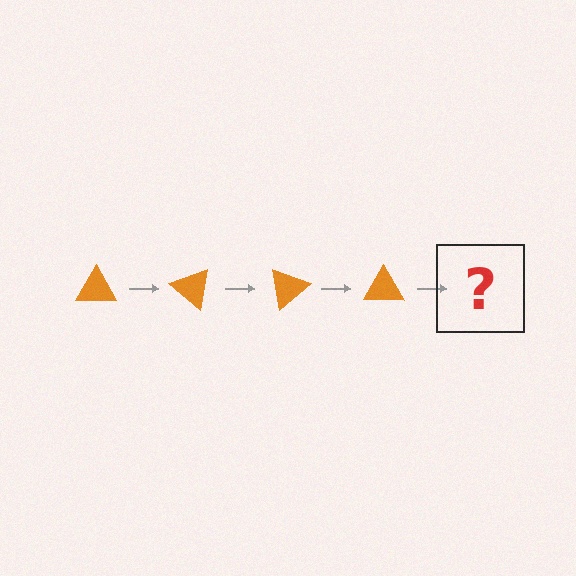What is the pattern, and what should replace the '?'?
The pattern is that the triangle rotates 40 degrees each step. The '?' should be an orange triangle rotated 160 degrees.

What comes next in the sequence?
The next element should be an orange triangle rotated 160 degrees.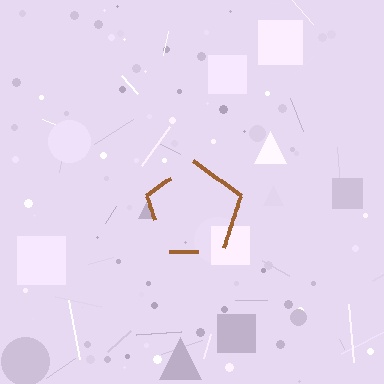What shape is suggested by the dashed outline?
The dashed outline suggests a pentagon.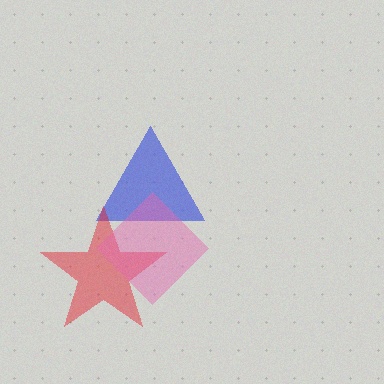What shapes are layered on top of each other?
The layered shapes are: a blue triangle, a red star, a pink diamond.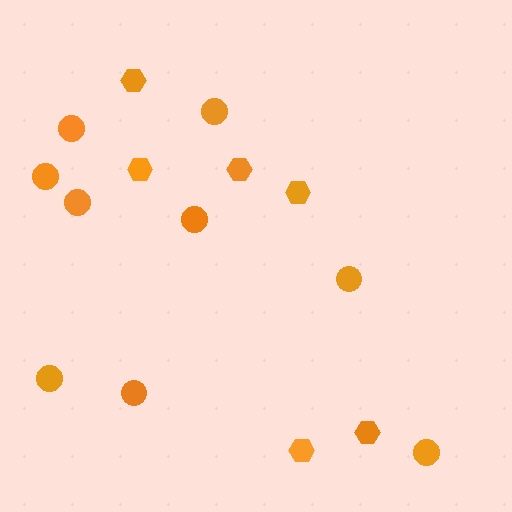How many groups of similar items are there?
There are 2 groups: one group of hexagons (6) and one group of circles (9).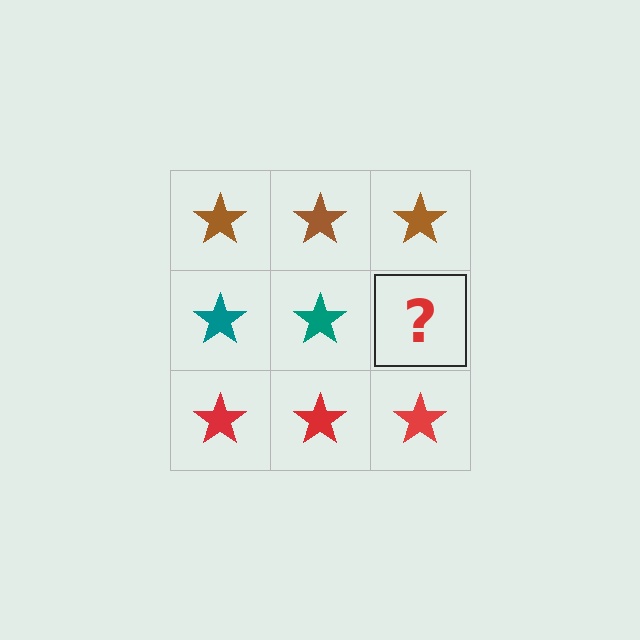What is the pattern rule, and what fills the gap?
The rule is that each row has a consistent color. The gap should be filled with a teal star.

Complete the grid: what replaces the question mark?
The question mark should be replaced with a teal star.